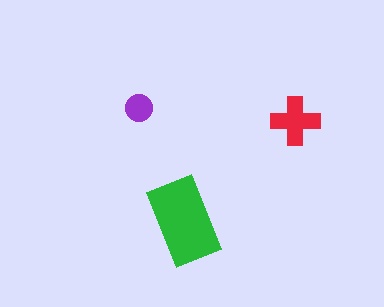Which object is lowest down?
The green rectangle is bottommost.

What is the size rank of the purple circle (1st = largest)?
3rd.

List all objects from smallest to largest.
The purple circle, the red cross, the green rectangle.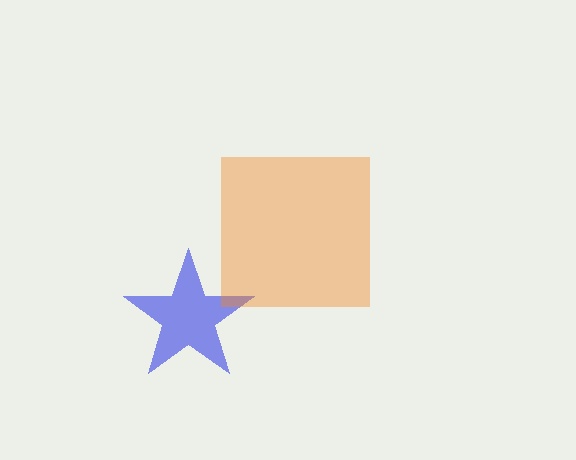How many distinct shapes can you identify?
There are 2 distinct shapes: a blue star, an orange square.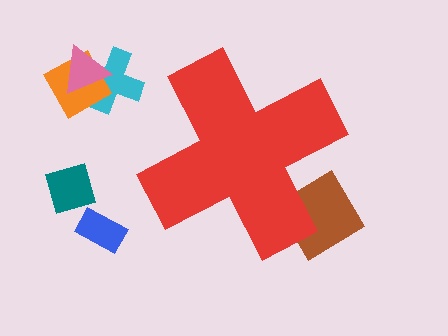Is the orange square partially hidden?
No, the orange square is fully visible.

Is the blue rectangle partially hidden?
No, the blue rectangle is fully visible.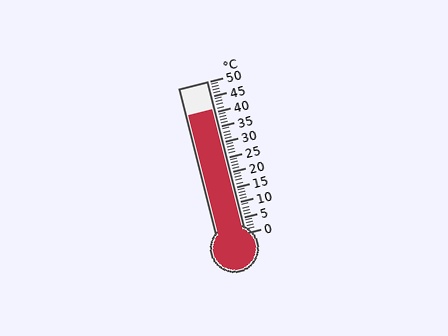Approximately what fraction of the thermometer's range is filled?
The thermometer is filled to approximately 80% of its range.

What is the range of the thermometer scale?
The thermometer scale ranges from 0°C to 50°C.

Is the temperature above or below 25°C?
The temperature is above 25°C.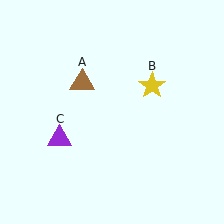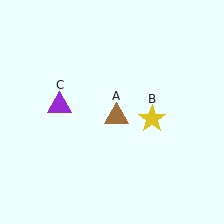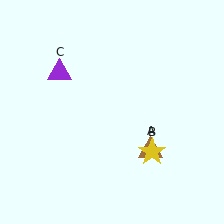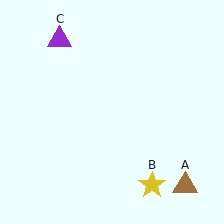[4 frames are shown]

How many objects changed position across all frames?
3 objects changed position: brown triangle (object A), yellow star (object B), purple triangle (object C).